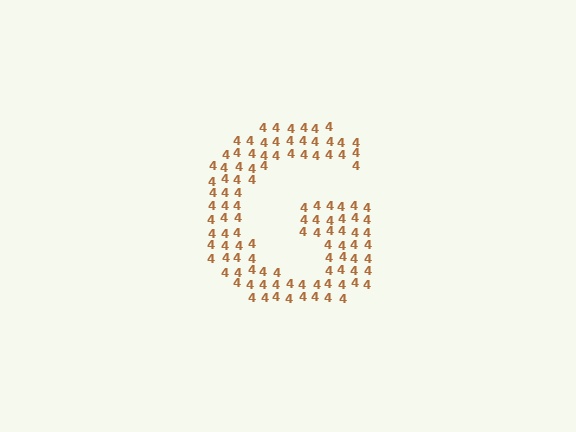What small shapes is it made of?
It is made of small digit 4's.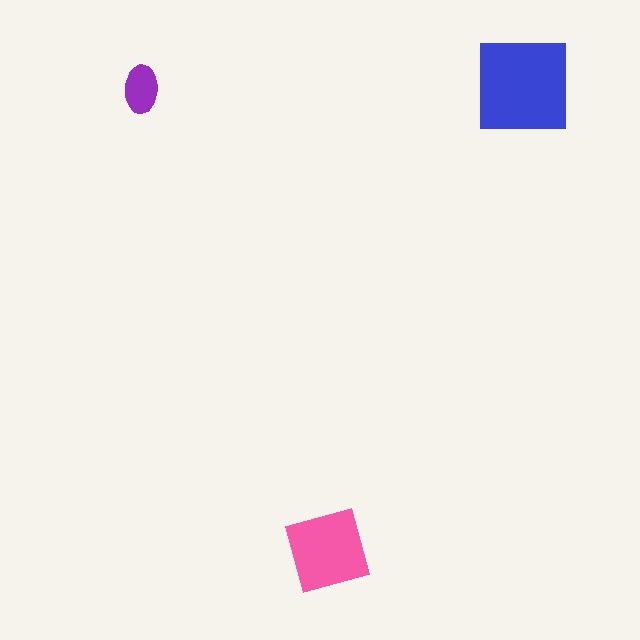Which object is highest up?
The blue square is topmost.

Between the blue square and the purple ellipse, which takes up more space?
The blue square.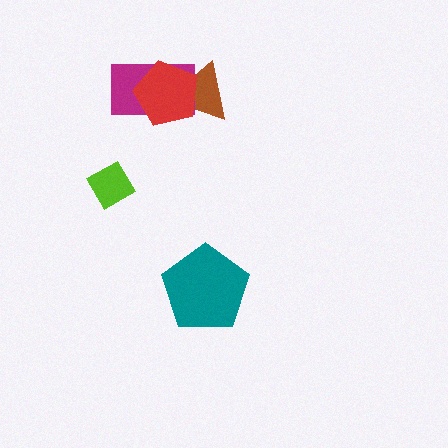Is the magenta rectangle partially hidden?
Yes, it is partially covered by another shape.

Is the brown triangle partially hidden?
Yes, it is partially covered by another shape.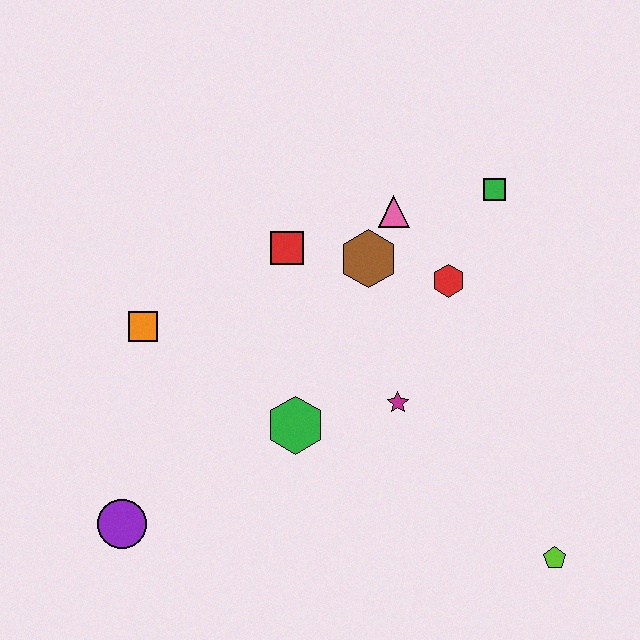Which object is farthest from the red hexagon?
The purple circle is farthest from the red hexagon.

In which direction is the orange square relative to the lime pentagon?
The orange square is to the left of the lime pentagon.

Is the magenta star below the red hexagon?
Yes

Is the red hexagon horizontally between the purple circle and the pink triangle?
No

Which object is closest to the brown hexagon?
The pink triangle is closest to the brown hexagon.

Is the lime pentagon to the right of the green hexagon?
Yes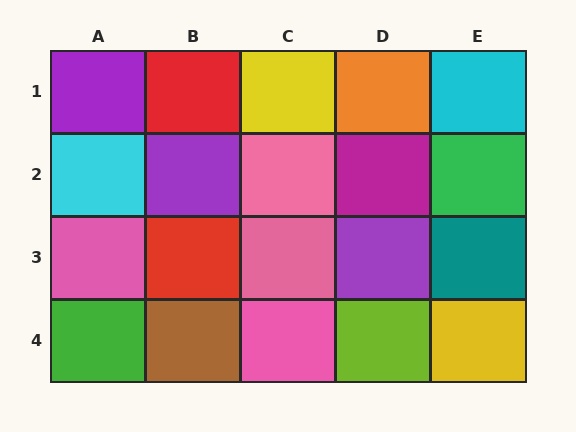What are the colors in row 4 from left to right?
Green, brown, pink, lime, yellow.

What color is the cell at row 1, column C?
Yellow.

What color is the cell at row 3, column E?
Teal.